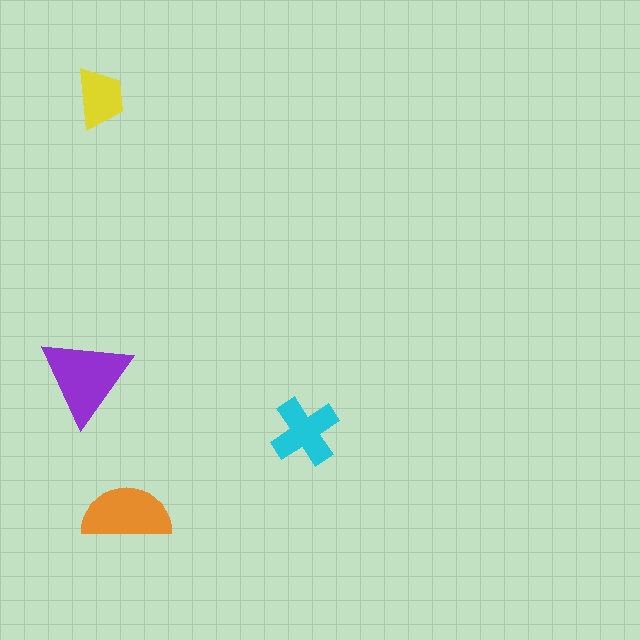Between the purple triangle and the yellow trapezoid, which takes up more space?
The purple triangle.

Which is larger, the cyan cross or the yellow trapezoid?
The cyan cross.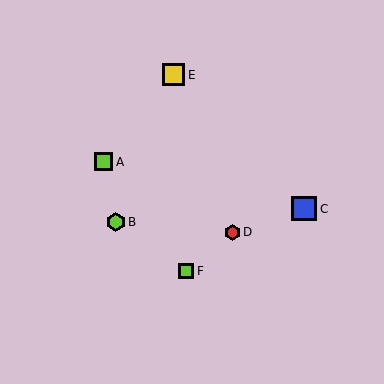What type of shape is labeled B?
Shape B is a lime hexagon.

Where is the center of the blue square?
The center of the blue square is at (304, 209).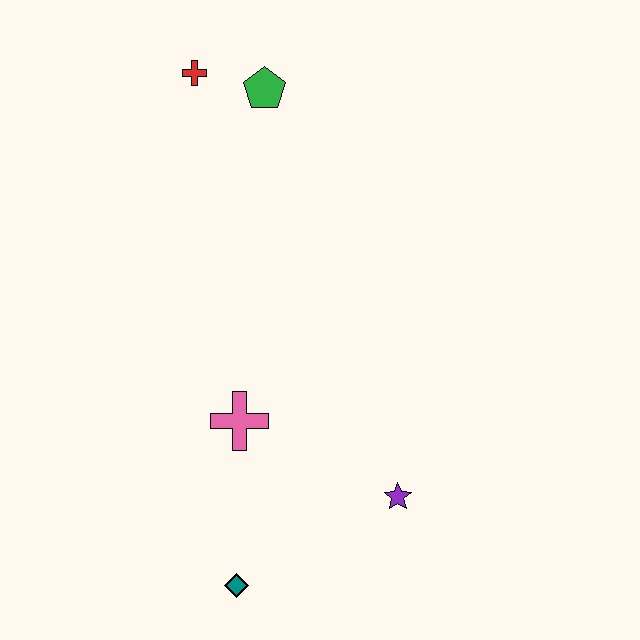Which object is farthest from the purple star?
The red cross is farthest from the purple star.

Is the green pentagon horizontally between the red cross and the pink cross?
No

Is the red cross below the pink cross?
No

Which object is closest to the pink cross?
The teal diamond is closest to the pink cross.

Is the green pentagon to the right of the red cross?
Yes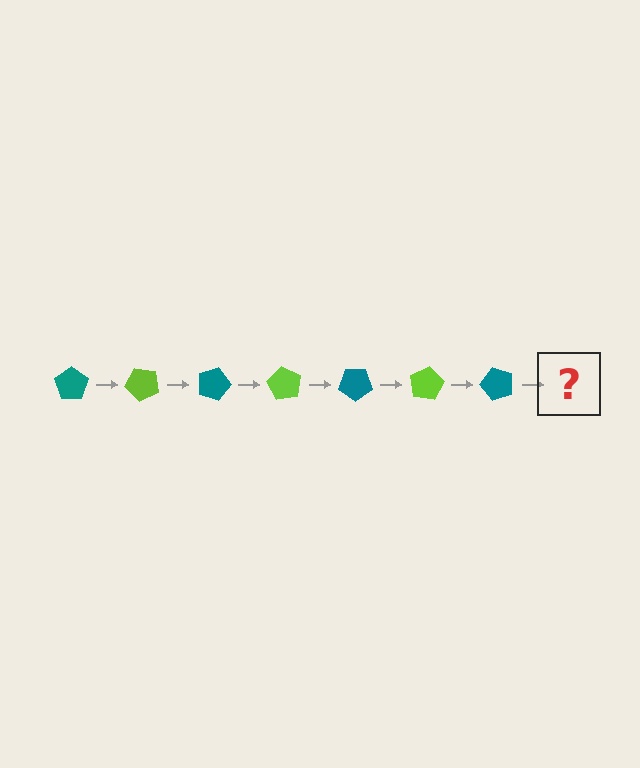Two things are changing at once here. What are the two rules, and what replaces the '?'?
The two rules are that it rotates 45 degrees each step and the color cycles through teal and lime. The '?' should be a lime pentagon, rotated 315 degrees from the start.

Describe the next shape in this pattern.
It should be a lime pentagon, rotated 315 degrees from the start.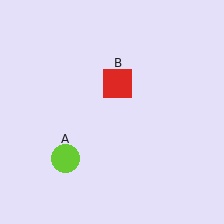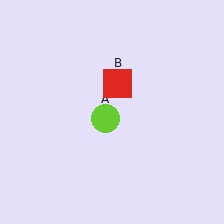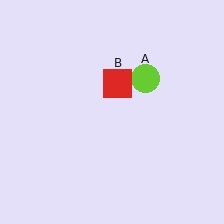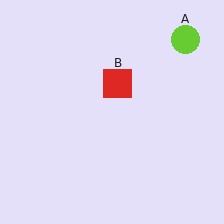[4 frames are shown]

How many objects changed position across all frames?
1 object changed position: lime circle (object A).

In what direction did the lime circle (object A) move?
The lime circle (object A) moved up and to the right.